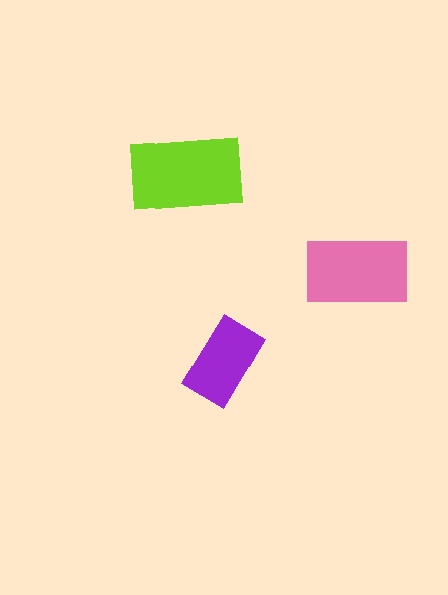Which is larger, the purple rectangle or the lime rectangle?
The lime one.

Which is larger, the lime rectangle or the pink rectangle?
The lime one.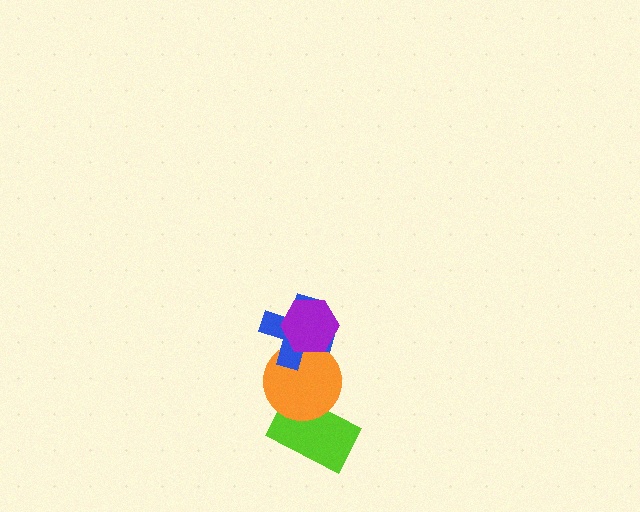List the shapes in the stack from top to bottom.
From top to bottom: the purple hexagon, the blue cross, the orange circle, the lime rectangle.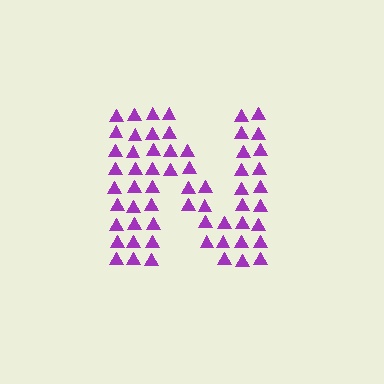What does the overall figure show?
The overall figure shows the letter N.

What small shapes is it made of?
It is made of small triangles.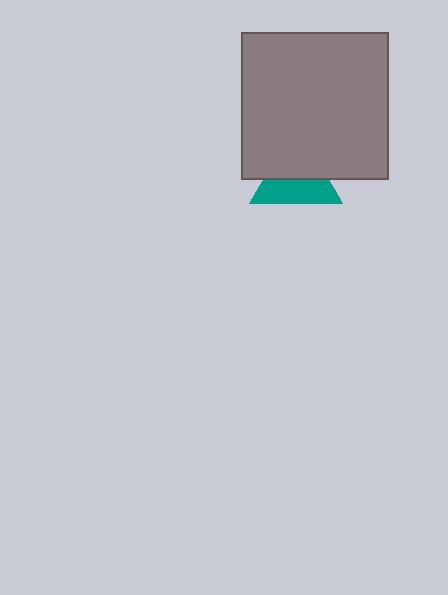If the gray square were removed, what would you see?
You would see the complete teal triangle.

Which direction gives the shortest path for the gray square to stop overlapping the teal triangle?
Moving up gives the shortest separation.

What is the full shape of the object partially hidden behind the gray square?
The partially hidden object is a teal triangle.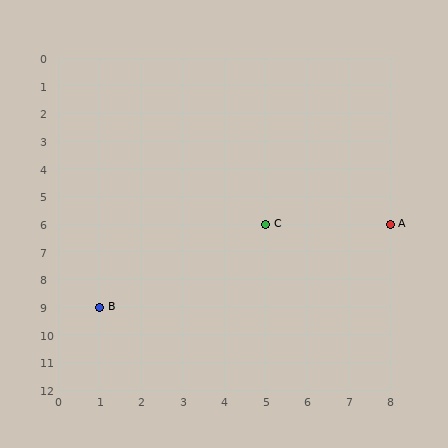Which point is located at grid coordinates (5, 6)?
Point C is at (5, 6).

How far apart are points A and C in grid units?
Points A and C are 3 columns apart.